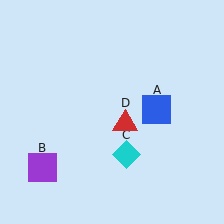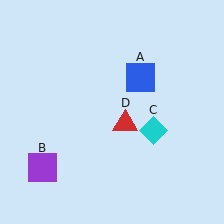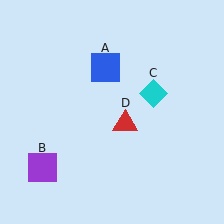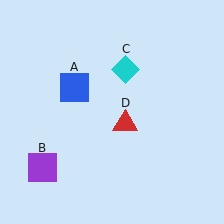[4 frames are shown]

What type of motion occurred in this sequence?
The blue square (object A), cyan diamond (object C) rotated counterclockwise around the center of the scene.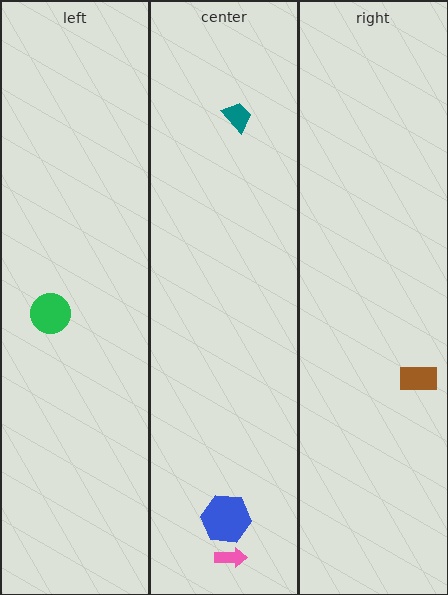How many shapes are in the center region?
3.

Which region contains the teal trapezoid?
The center region.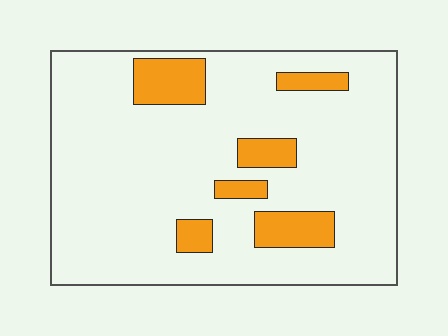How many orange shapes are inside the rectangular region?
6.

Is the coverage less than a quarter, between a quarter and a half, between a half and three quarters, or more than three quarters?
Less than a quarter.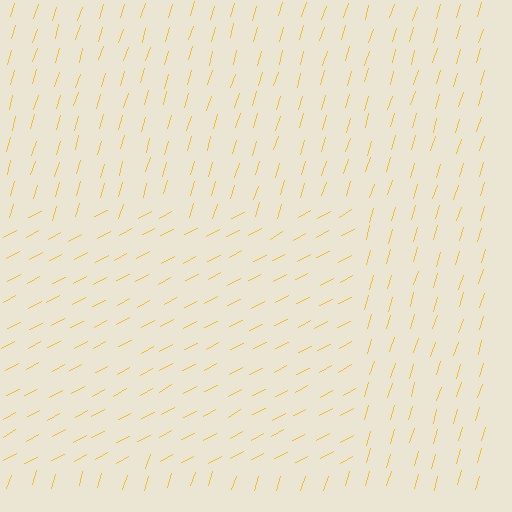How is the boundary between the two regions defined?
The boundary is defined purely by a change in line orientation (approximately 45 degrees difference). All lines are the same color and thickness.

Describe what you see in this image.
The image is filled with small yellow line segments. A rectangle region in the image has lines oriented differently from the surrounding lines, creating a visible texture boundary.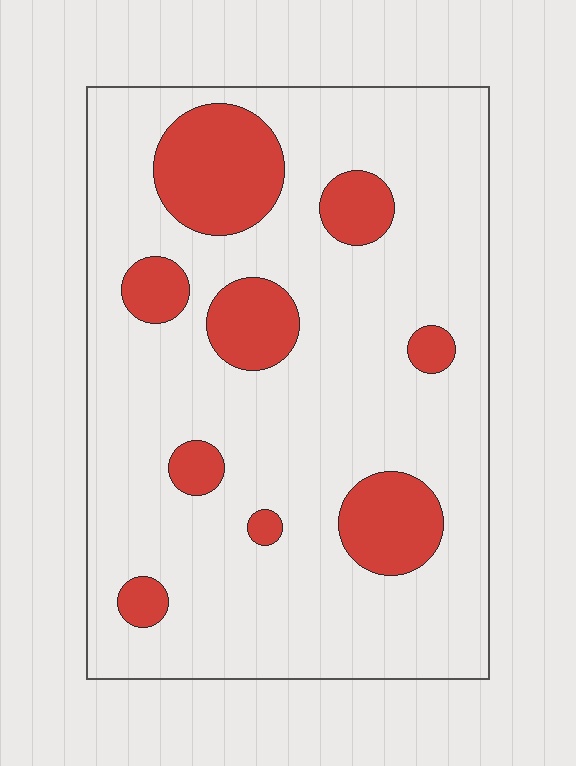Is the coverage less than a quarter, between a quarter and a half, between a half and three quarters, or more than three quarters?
Less than a quarter.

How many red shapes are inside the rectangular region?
9.